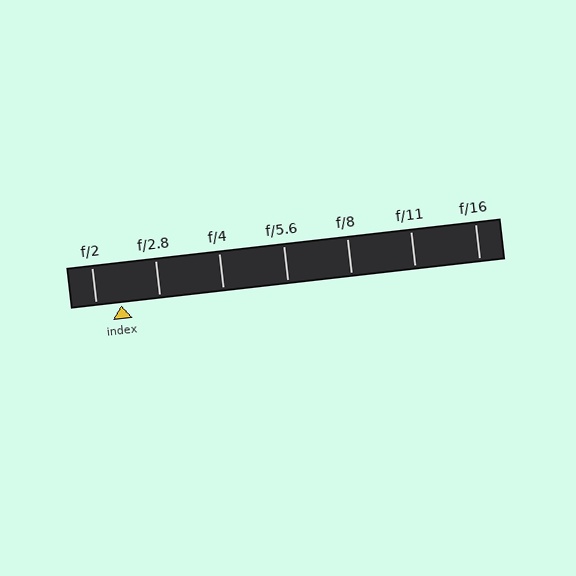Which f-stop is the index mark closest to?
The index mark is closest to f/2.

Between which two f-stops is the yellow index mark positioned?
The index mark is between f/2 and f/2.8.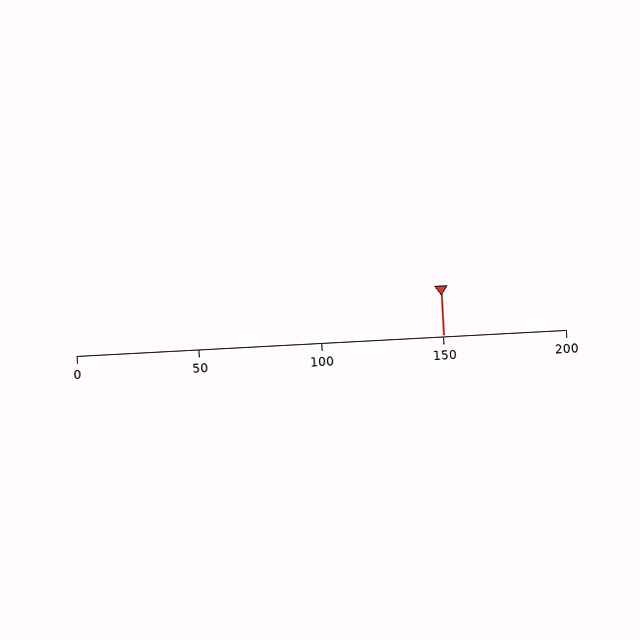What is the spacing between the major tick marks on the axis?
The major ticks are spaced 50 apart.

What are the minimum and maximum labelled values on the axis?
The axis runs from 0 to 200.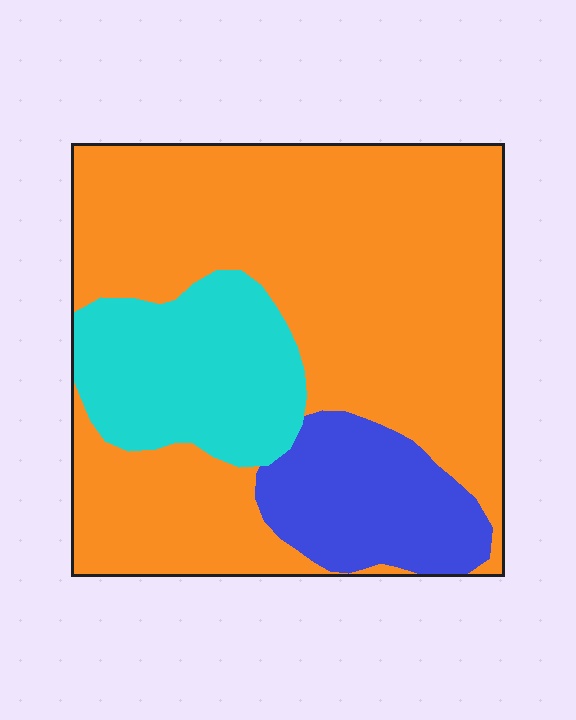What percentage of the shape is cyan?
Cyan takes up about one fifth (1/5) of the shape.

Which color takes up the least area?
Blue, at roughly 15%.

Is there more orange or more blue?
Orange.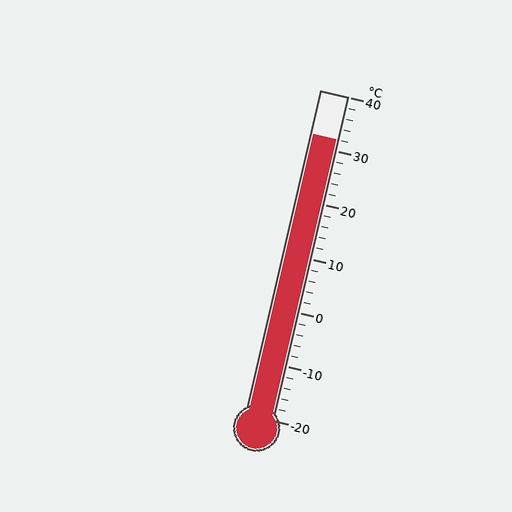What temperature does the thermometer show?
The thermometer shows approximately 32°C.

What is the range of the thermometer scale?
The thermometer scale ranges from -20°C to 40°C.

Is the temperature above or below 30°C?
The temperature is above 30°C.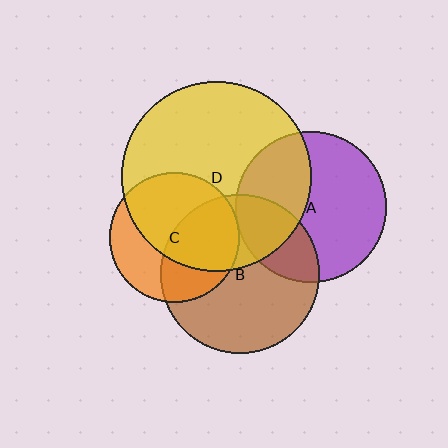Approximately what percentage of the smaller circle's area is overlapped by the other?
Approximately 40%.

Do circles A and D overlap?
Yes.